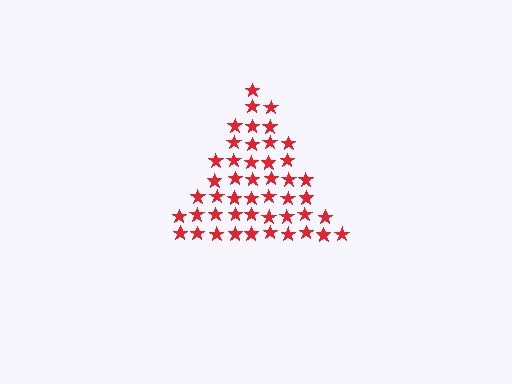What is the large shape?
The large shape is a triangle.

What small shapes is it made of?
It is made of small stars.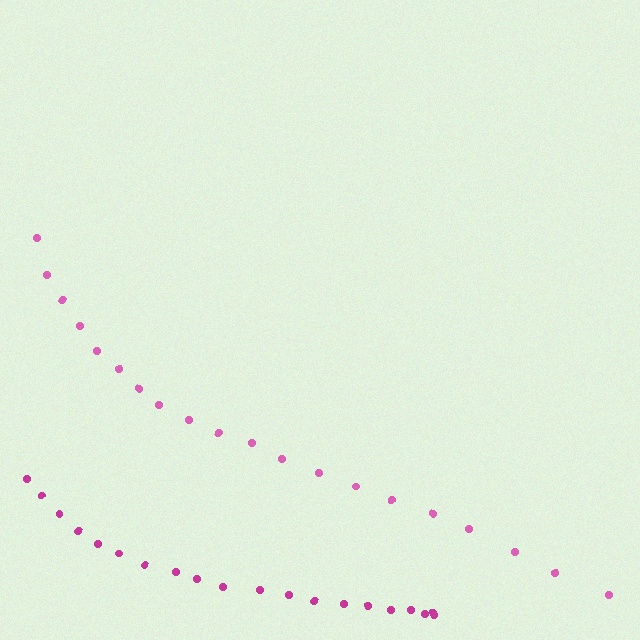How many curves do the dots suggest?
There are 2 distinct paths.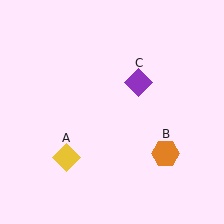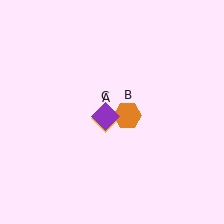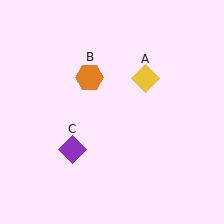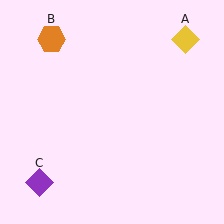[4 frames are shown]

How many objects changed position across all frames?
3 objects changed position: yellow diamond (object A), orange hexagon (object B), purple diamond (object C).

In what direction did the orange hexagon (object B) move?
The orange hexagon (object B) moved up and to the left.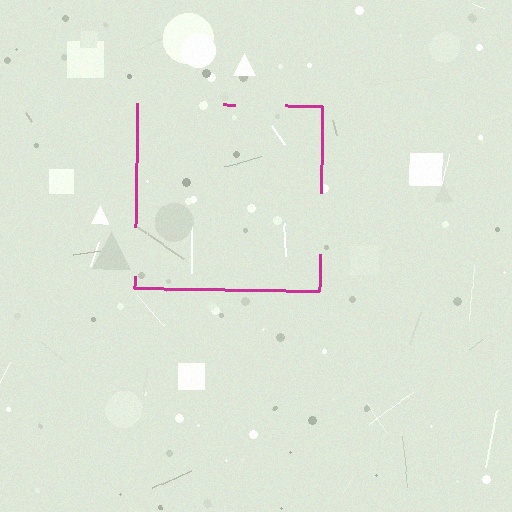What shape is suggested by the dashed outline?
The dashed outline suggests a square.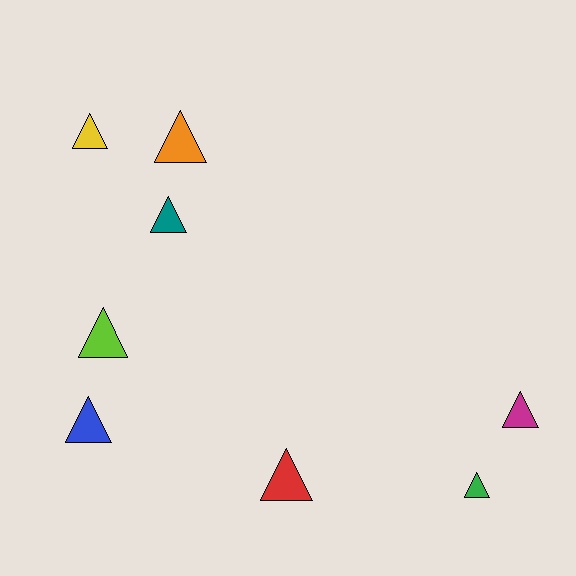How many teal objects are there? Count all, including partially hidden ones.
There is 1 teal object.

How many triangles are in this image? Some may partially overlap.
There are 8 triangles.